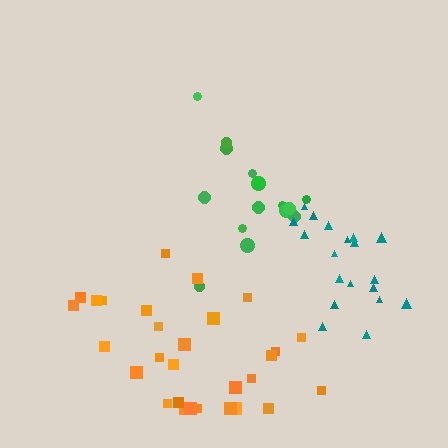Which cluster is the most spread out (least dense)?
Green.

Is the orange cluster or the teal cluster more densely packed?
Teal.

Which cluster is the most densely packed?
Teal.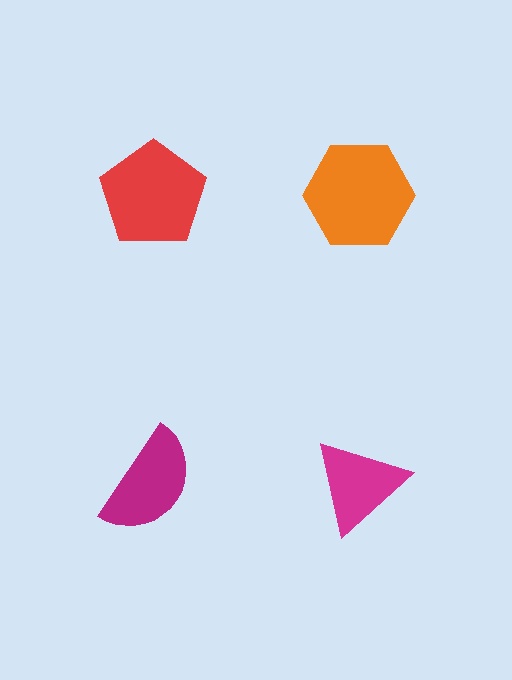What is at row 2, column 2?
A magenta triangle.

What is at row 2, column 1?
A magenta semicircle.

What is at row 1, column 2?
An orange hexagon.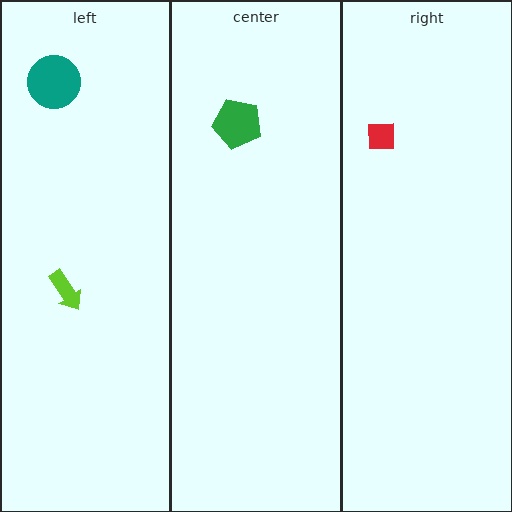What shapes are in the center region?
The green pentagon.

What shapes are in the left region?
The lime arrow, the teal circle.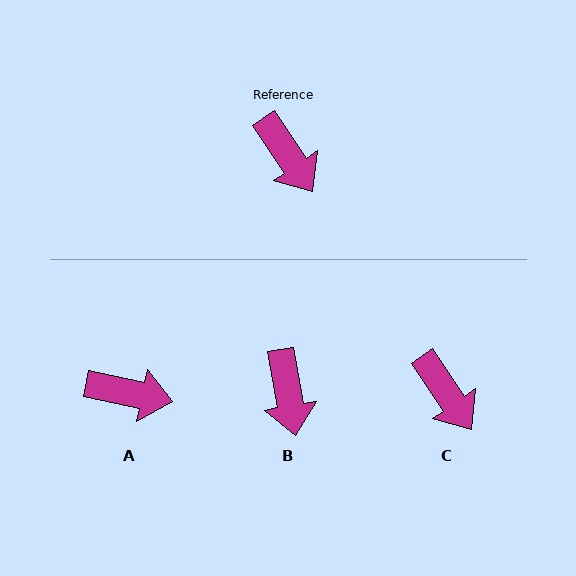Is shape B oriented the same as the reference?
No, it is off by about 24 degrees.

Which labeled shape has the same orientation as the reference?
C.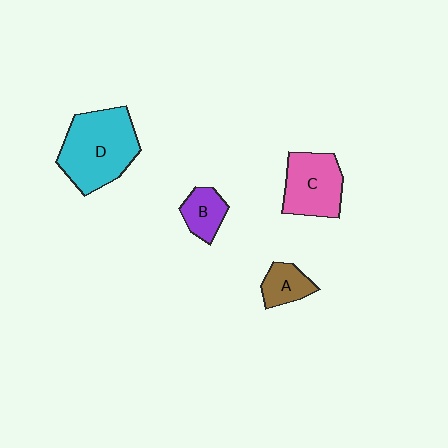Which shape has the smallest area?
Shape A (brown).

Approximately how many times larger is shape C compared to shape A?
Approximately 2.0 times.